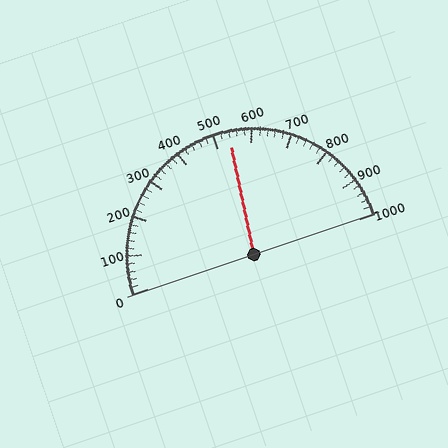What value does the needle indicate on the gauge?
The needle indicates approximately 540.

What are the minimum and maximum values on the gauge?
The gauge ranges from 0 to 1000.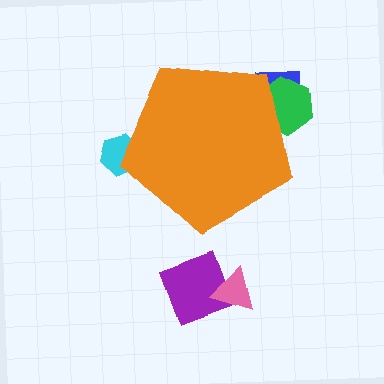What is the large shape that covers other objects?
An orange pentagon.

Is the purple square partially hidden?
No, the purple square is fully visible.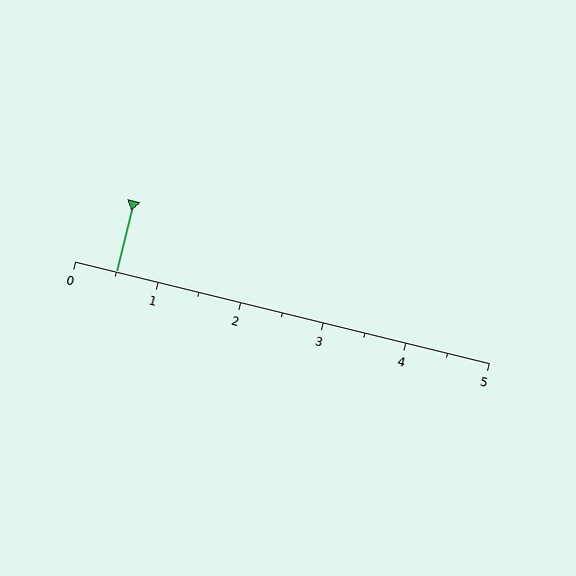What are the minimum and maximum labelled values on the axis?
The axis runs from 0 to 5.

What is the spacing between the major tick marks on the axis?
The major ticks are spaced 1 apart.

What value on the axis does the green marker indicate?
The marker indicates approximately 0.5.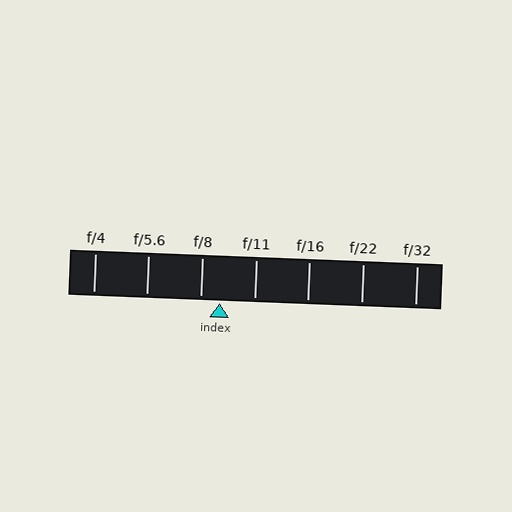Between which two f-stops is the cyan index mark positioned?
The index mark is between f/8 and f/11.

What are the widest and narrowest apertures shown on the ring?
The widest aperture shown is f/4 and the narrowest is f/32.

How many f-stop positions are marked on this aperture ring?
There are 7 f-stop positions marked.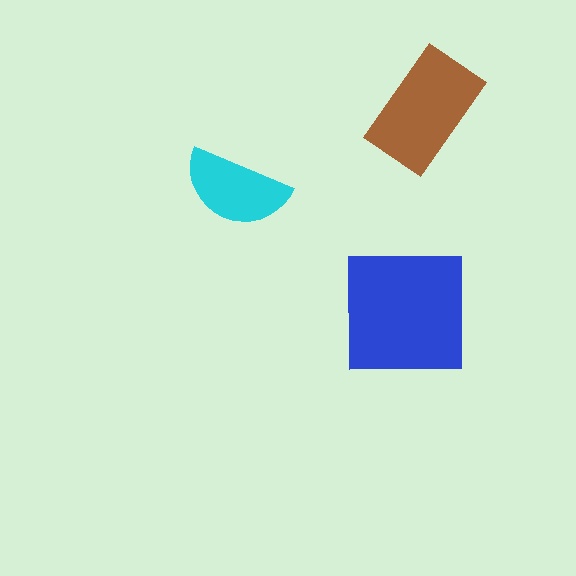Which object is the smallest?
The cyan semicircle.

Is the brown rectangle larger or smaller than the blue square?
Smaller.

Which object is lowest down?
The blue square is bottommost.